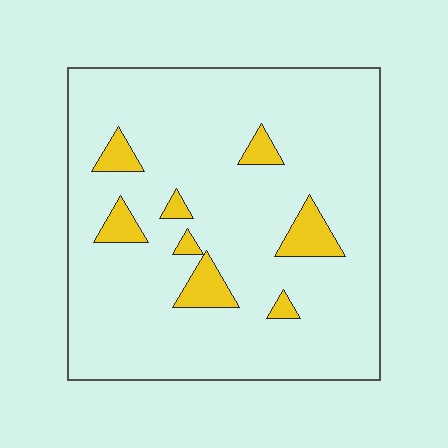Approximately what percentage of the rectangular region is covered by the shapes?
Approximately 10%.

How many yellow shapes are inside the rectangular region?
8.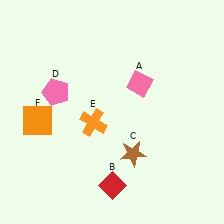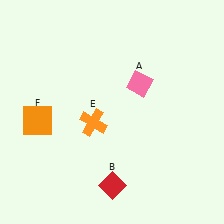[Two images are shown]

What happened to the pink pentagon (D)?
The pink pentagon (D) was removed in Image 2. It was in the top-left area of Image 1.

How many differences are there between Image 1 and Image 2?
There are 2 differences between the two images.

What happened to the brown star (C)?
The brown star (C) was removed in Image 2. It was in the bottom-right area of Image 1.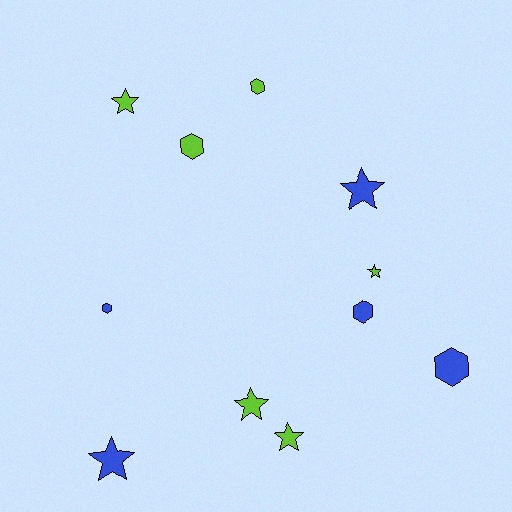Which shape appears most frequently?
Star, with 6 objects.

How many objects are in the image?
There are 11 objects.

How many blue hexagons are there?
There are 3 blue hexagons.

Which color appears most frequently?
Lime, with 6 objects.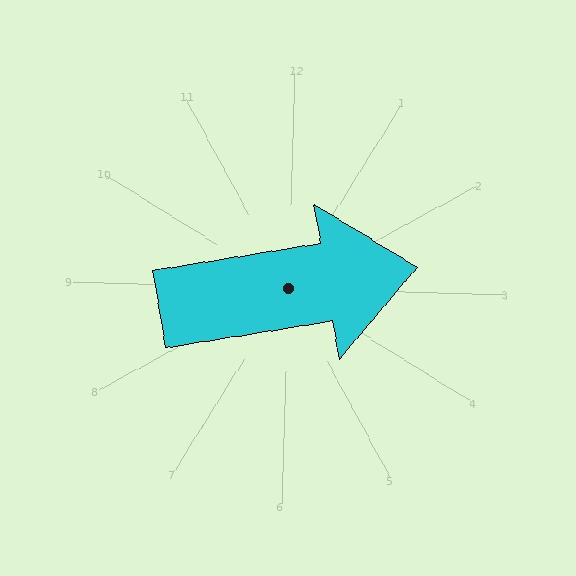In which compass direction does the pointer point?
East.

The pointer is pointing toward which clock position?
Roughly 3 o'clock.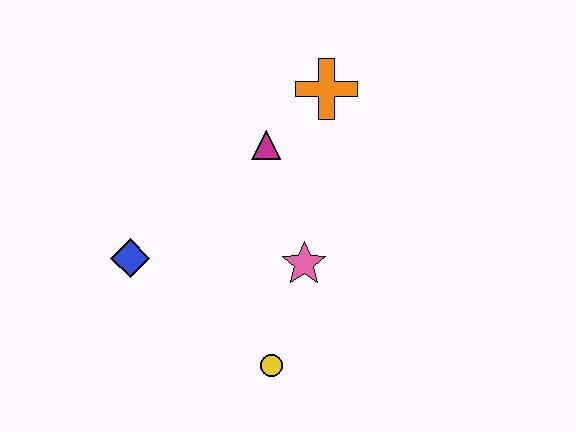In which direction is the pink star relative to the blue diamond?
The pink star is to the right of the blue diamond.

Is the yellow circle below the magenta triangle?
Yes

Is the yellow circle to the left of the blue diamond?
No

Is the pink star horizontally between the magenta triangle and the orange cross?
Yes